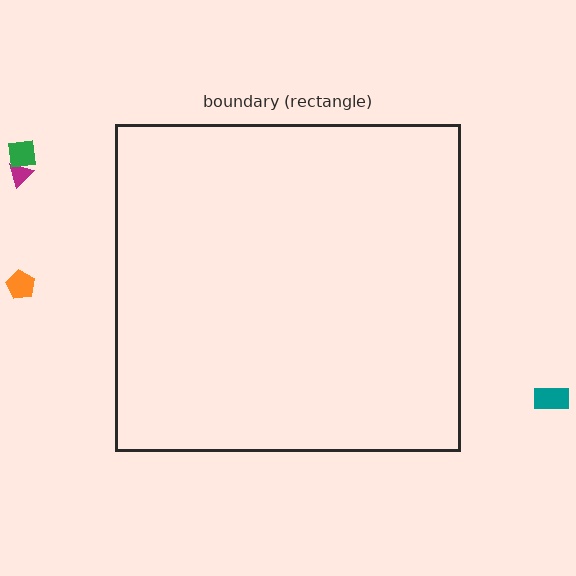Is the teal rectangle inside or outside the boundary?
Outside.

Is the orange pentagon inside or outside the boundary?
Outside.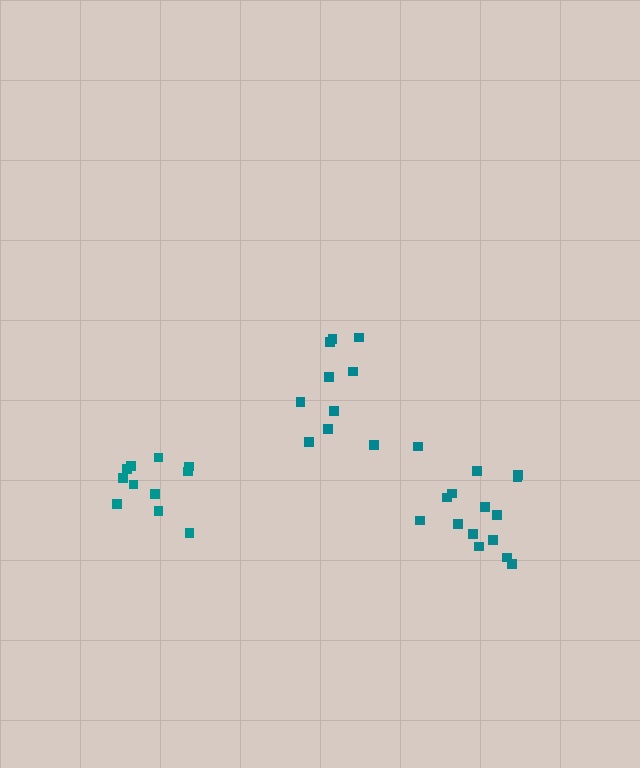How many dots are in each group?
Group 1: 11 dots, Group 2: 12 dots, Group 3: 14 dots (37 total).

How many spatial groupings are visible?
There are 3 spatial groupings.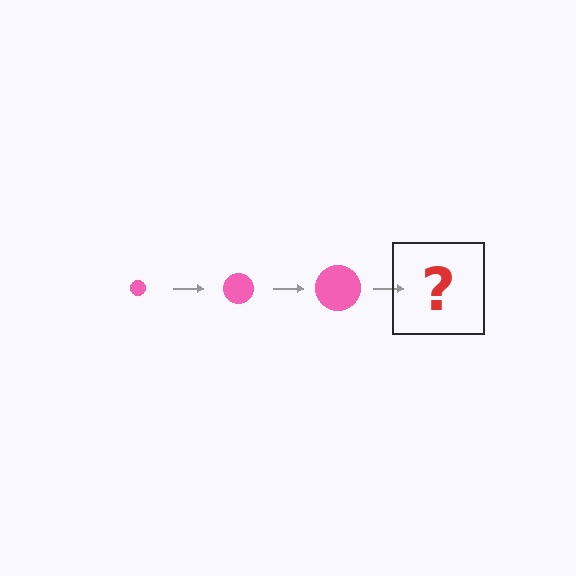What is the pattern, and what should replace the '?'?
The pattern is that the circle gets progressively larger each step. The '?' should be a pink circle, larger than the previous one.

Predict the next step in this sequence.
The next step is a pink circle, larger than the previous one.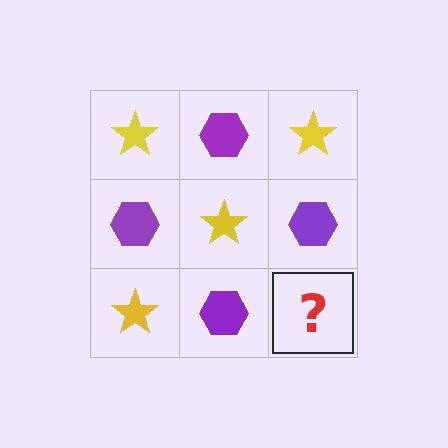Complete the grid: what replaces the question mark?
The question mark should be replaced with a yellow star.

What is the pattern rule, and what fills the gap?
The rule is that it alternates yellow star and purple hexagon in a checkerboard pattern. The gap should be filled with a yellow star.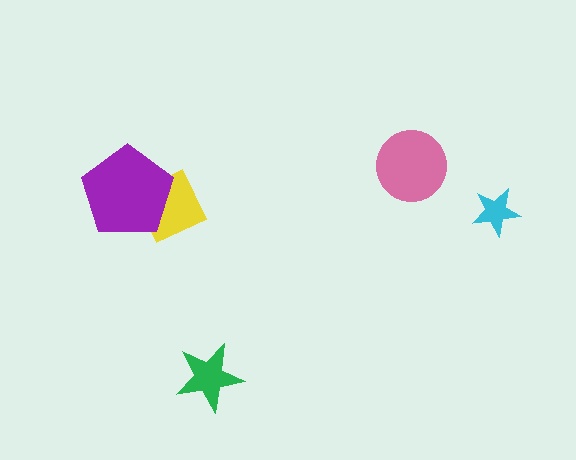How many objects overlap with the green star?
0 objects overlap with the green star.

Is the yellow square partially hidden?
Yes, it is partially covered by another shape.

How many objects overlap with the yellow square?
1 object overlaps with the yellow square.